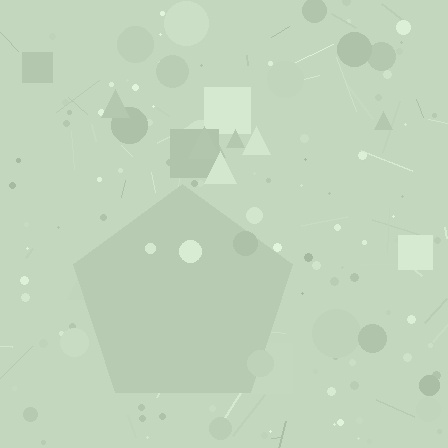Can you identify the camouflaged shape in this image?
The camouflaged shape is a pentagon.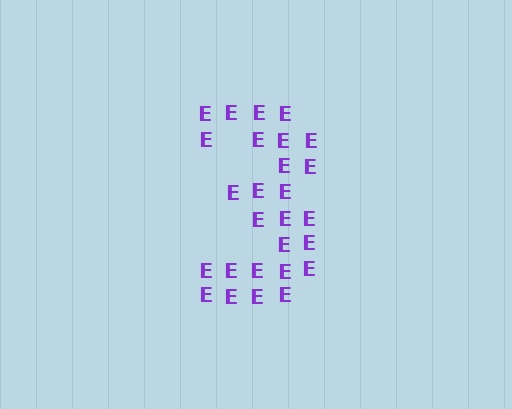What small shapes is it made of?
It is made of small letter E's.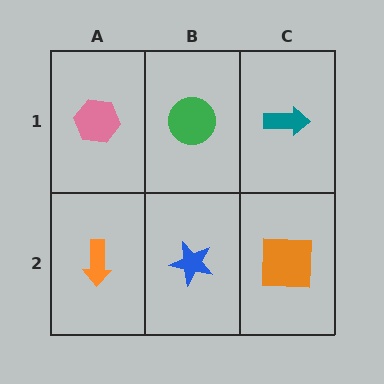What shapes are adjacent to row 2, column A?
A pink hexagon (row 1, column A), a blue star (row 2, column B).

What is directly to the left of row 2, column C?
A blue star.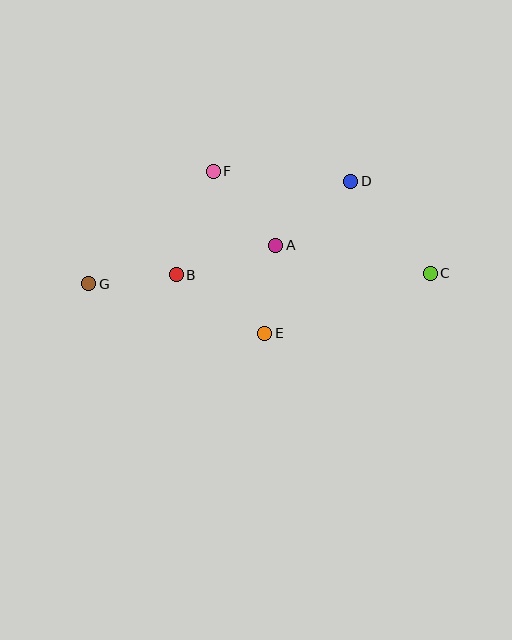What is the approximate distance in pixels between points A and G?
The distance between A and G is approximately 191 pixels.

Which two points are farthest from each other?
Points C and G are farthest from each other.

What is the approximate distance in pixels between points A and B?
The distance between A and B is approximately 104 pixels.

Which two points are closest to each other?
Points B and G are closest to each other.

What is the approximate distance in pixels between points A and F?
The distance between A and F is approximately 97 pixels.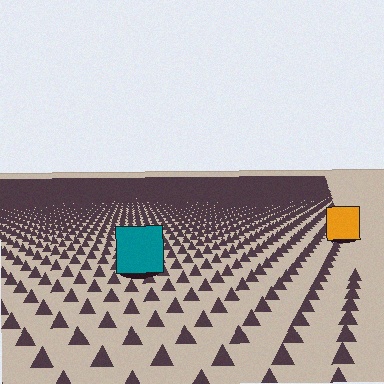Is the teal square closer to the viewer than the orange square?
Yes. The teal square is closer — you can tell from the texture gradient: the ground texture is coarser near it.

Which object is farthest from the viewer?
The orange square is farthest from the viewer. It appears smaller and the ground texture around it is denser.